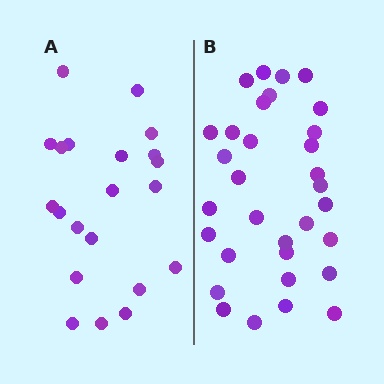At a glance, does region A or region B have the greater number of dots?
Region B (the right region) has more dots.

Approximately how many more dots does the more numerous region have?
Region B has roughly 12 or so more dots than region A.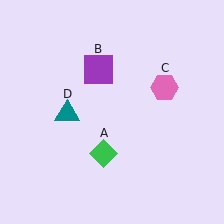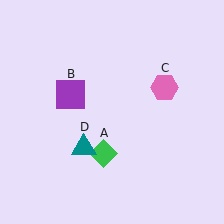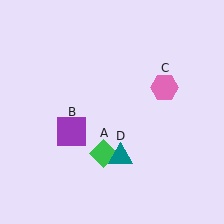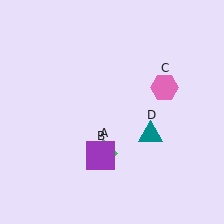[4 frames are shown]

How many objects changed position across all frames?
2 objects changed position: purple square (object B), teal triangle (object D).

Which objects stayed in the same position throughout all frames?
Green diamond (object A) and pink hexagon (object C) remained stationary.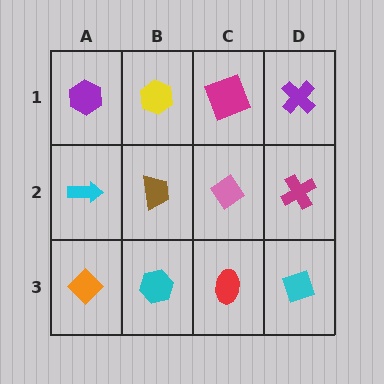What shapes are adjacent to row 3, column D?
A magenta cross (row 2, column D), a red ellipse (row 3, column C).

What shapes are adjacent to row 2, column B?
A yellow hexagon (row 1, column B), a cyan hexagon (row 3, column B), a cyan arrow (row 2, column A), a pink diamond (row 2, column C).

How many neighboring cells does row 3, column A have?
2.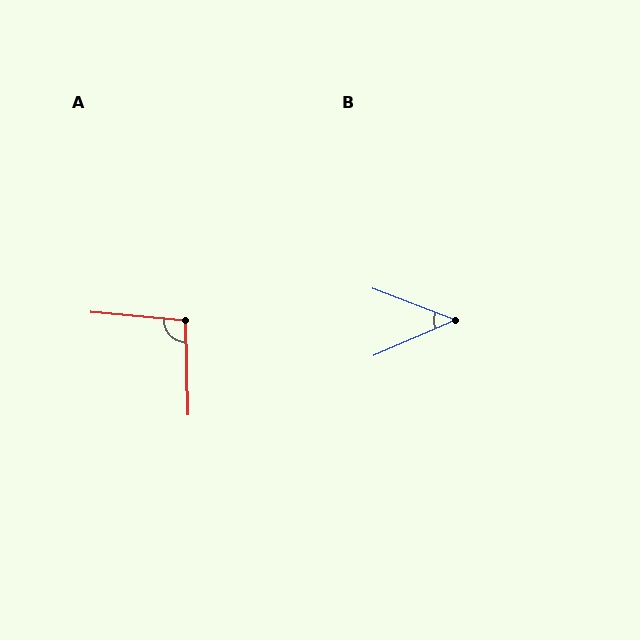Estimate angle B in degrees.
Approximately 44 degrees.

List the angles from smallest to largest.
B (44°), A (97°).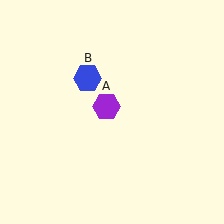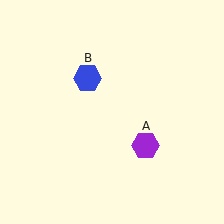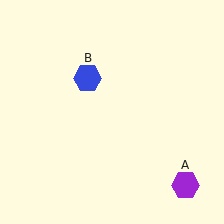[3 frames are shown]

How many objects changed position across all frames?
1 object changed position: purple hexagon (object A).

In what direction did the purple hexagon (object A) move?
The purple hexagon (object A) moved down and to the right.